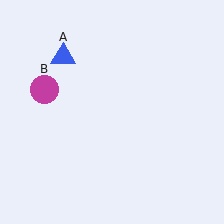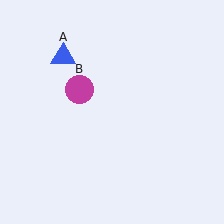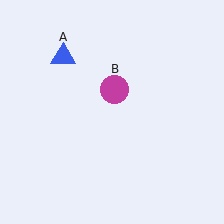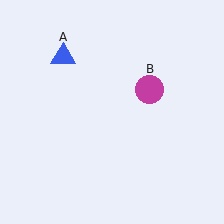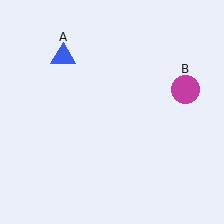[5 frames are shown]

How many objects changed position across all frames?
1 object changed position: magenta circle (object B).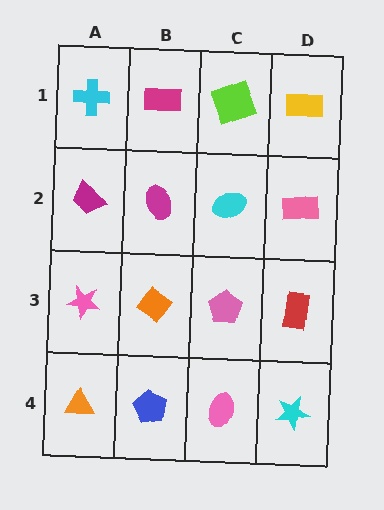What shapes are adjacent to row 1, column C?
A cyan ellipse (row 2, column C), a magenta rectangle (row 1, column B), a yellow rectangle (row 1, column D).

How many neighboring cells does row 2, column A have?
3.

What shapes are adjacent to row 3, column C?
A cyan ellipse (row 2, column C), a pink ellipse (row 4, column C), an orange diamond (row 3, column B), a red rectangle (row 3, column D).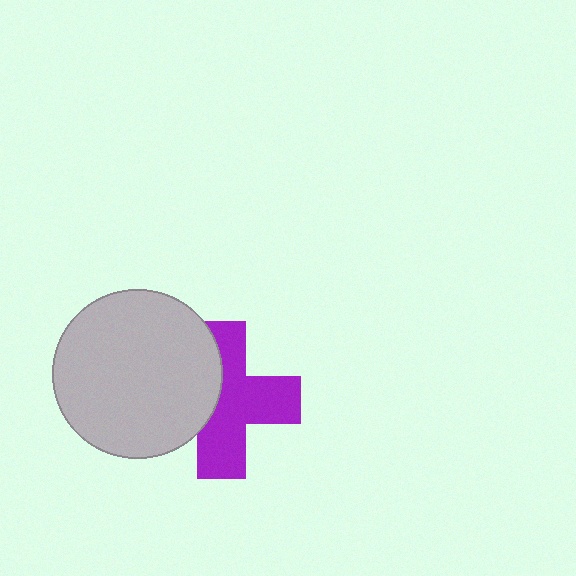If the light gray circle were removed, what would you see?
You would see the complete purple cross.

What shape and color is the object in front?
The object in front is a light gray circle.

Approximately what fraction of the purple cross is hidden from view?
Roughly 37% of the purple cross is hidden behind the light gray circle.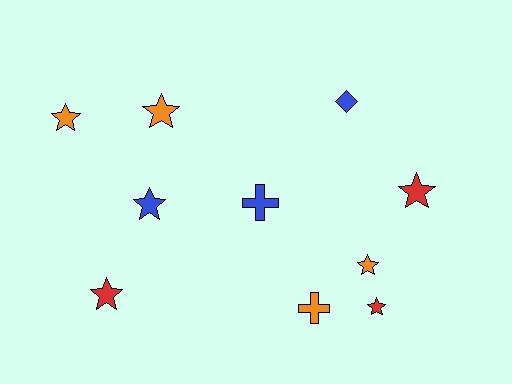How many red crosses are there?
There are no red crosses.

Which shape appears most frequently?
Star, with 7 objects.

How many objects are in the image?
There are 10 objects.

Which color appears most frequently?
Orange, with 4 objects.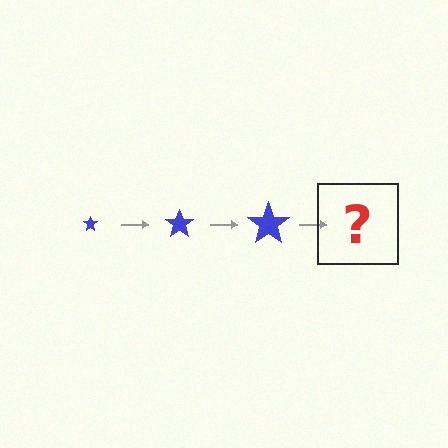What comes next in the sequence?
The next element should be a blue star, larger than the previous one.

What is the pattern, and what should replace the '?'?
The pattern is that the star gets progressively larger each step. The '?' should be a blue star, larger than the previous one.